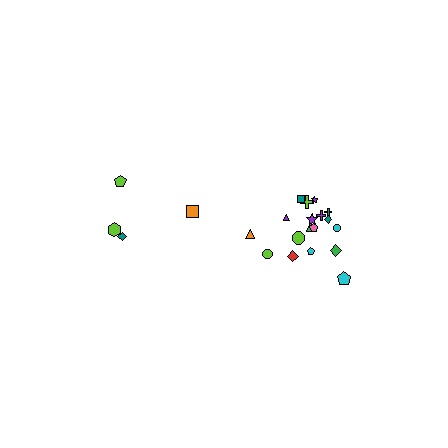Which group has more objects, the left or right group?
The right group.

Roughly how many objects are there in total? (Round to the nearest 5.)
Roughly 20 objects in total.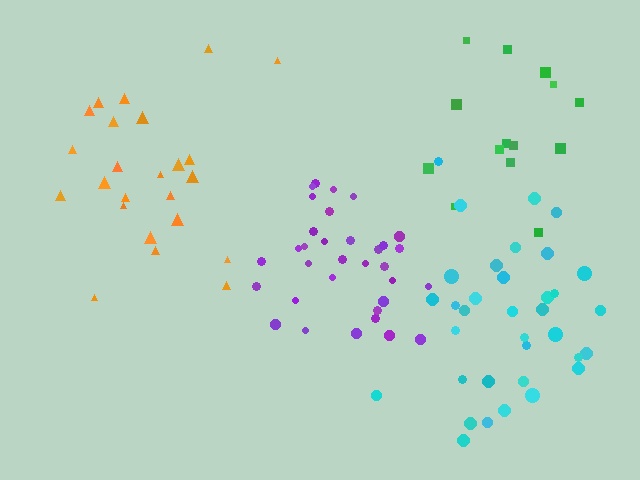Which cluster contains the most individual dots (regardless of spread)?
Cyan (35).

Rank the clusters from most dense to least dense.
purple, green, cyan, orange.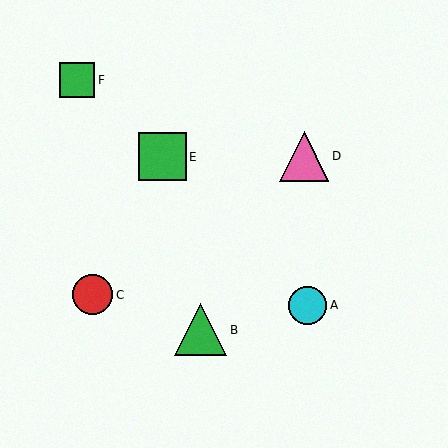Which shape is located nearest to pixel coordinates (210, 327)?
The green triangle (labeled B) at (201, 330) is nearest to that location.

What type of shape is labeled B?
Shape B is a green triangle.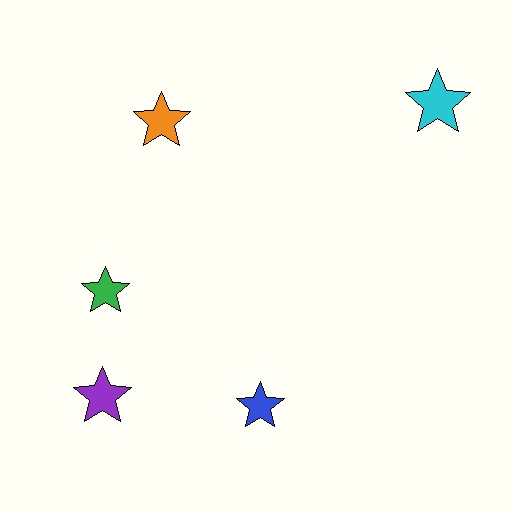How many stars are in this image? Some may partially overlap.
There are 5 stars.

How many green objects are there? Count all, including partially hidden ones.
There is 1 green object.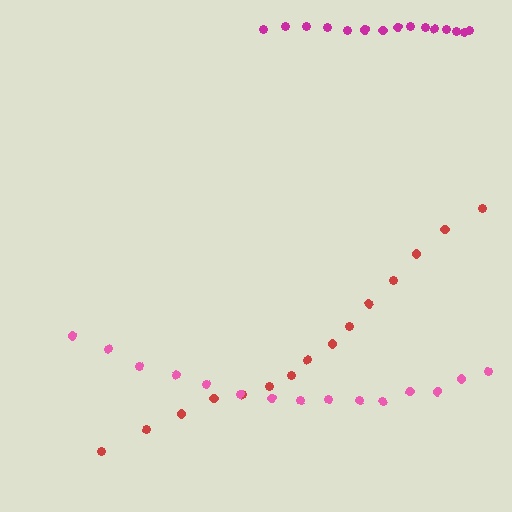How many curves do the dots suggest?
There are 3 distinct paths.